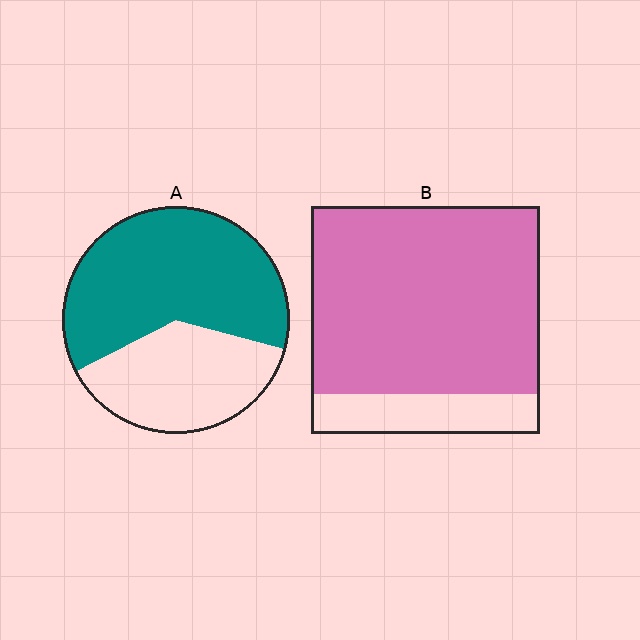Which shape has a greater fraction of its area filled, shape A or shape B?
Shape B.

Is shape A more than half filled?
Yes.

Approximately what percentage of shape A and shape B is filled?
A is approximately 60% and B is approximately 80%.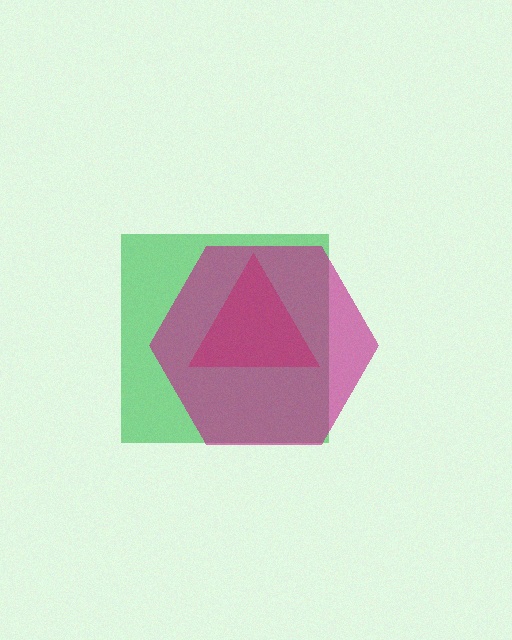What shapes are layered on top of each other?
The layered shapes are: a green square, a red triangle, a magenta hexagon.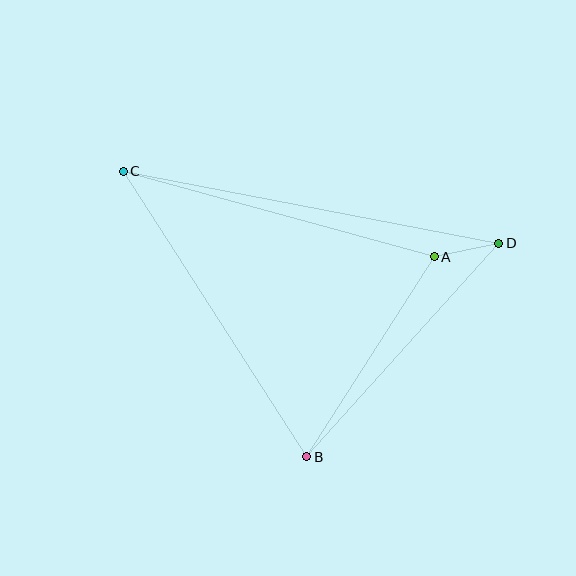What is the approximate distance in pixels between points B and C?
The distance between B and C is approximately 339 pixels.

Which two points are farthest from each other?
Points C and D are farthest from each other.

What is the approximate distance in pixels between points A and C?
The distance between A and C is approximately 323 pixels.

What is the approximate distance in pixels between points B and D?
The distance between B and D is approximately 287 pixels.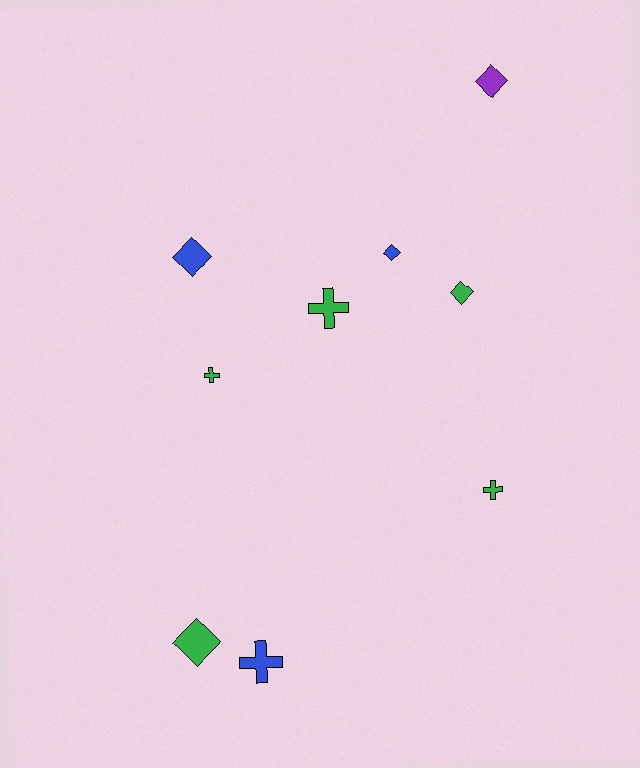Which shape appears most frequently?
Diamond, with 5 objects.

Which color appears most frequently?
Green, with 5 objects.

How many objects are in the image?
There are 9 objects.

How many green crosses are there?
There are 3 green crosses.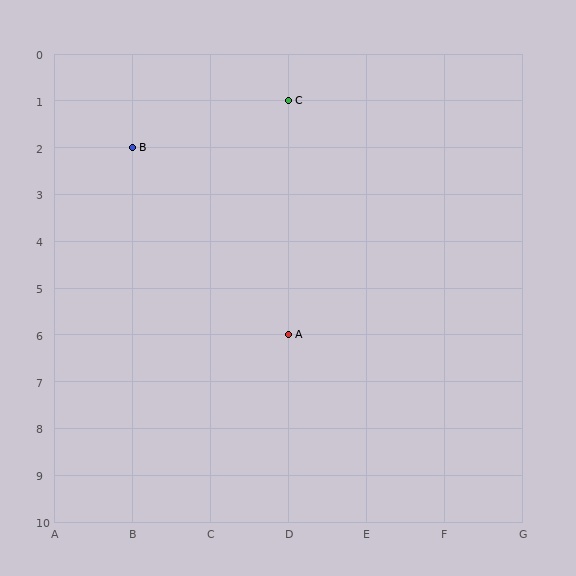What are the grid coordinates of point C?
Point C is at grid coordinates (D, 1).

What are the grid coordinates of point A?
Point A is at grid coordinates (D, 6).